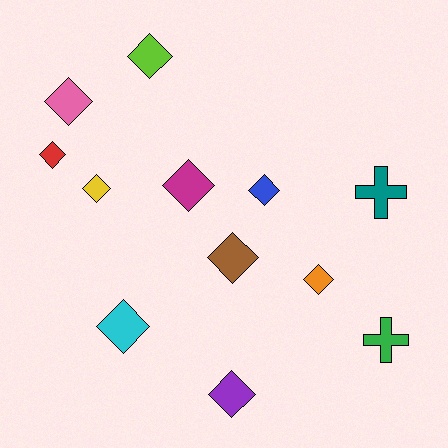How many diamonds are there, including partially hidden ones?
There are 10 diamonds.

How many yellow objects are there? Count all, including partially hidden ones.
There is 1 yellow object.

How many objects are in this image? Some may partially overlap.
There are 12 objects.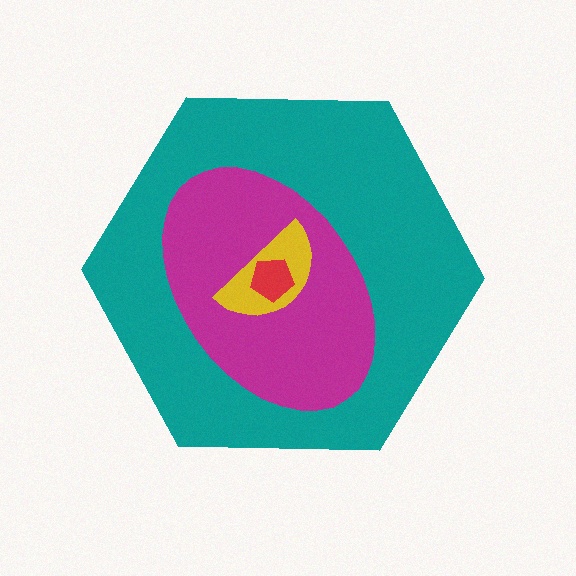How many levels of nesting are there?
4.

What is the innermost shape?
The red pentagon.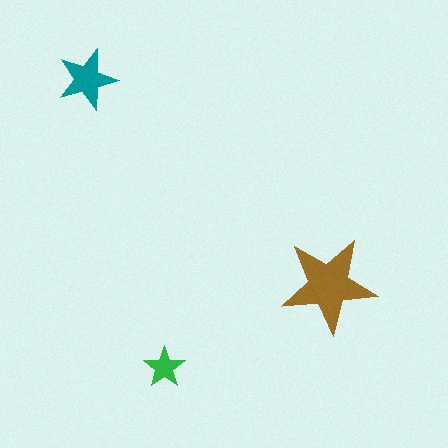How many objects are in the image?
There are 3 objects in the image.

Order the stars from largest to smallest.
the brown one, the teal one, the green one.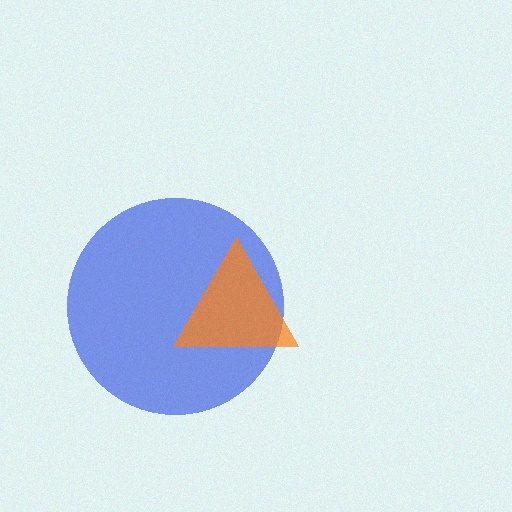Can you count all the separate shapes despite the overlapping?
Yes, there are 2 separate shapes.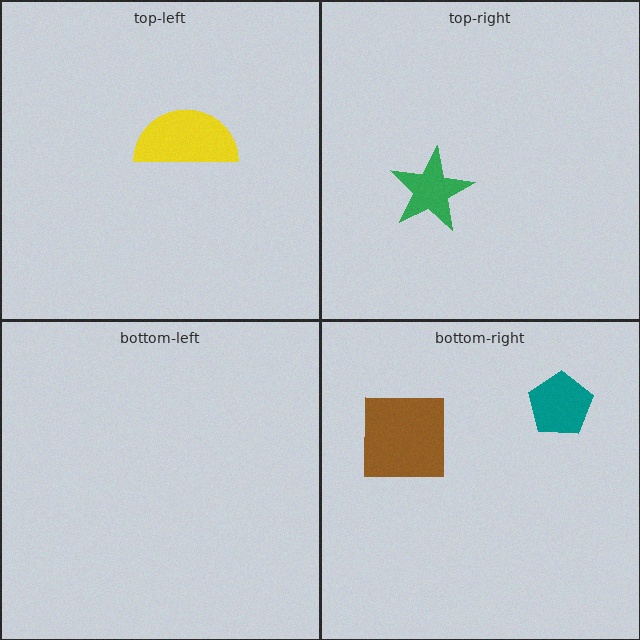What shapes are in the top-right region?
The green star.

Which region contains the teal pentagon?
The bottom-right region.